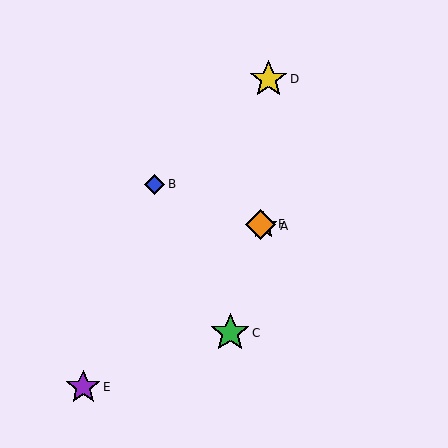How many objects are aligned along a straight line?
3 objects (A, B, F) are aligned along a straight line.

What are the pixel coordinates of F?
Object F is at (260, 224).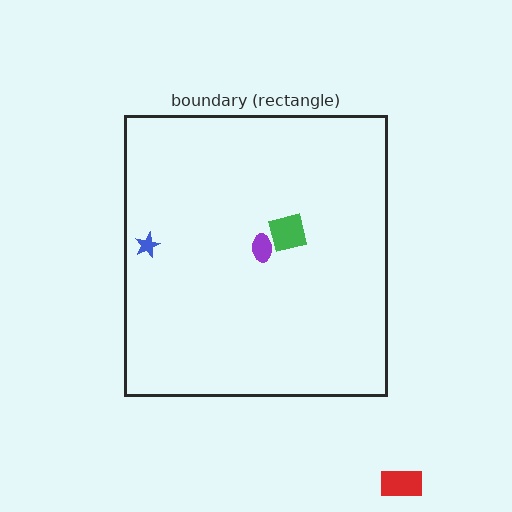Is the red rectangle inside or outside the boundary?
Outside.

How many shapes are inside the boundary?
3 inside, 1 outside.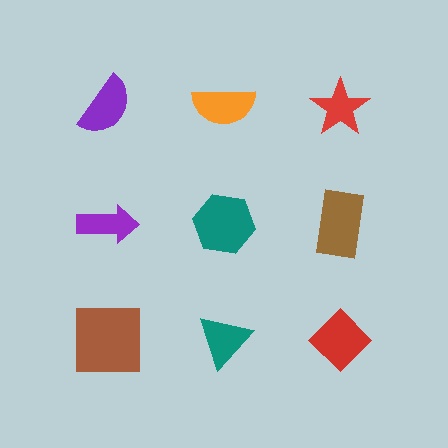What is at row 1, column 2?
An orange semicircle.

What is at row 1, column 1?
A purple semicircle.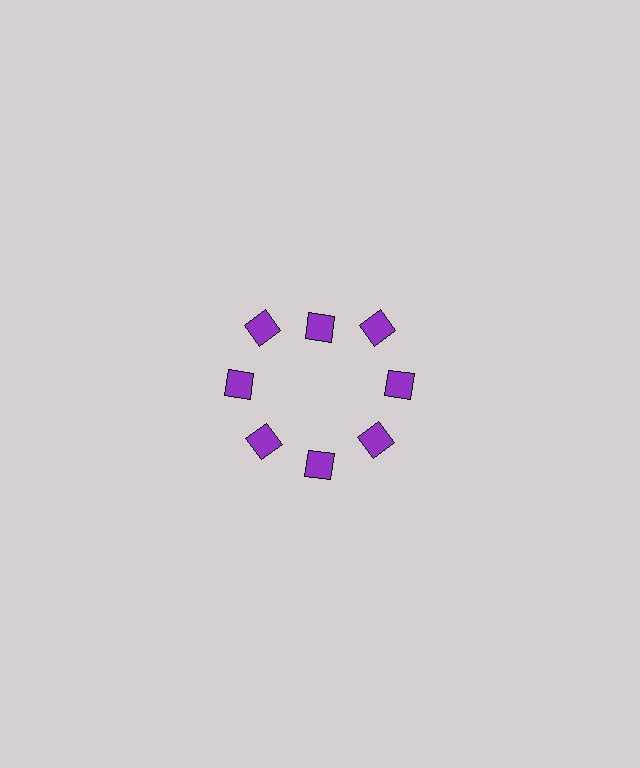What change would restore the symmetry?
The symmetry would be restored by moving it outward, back onto the ring so that all 8 squares sit at equal angles and equal distance from the center.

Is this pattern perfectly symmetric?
No. The 8 purple squares are arranged in a ring, but one element near the 12 o'clock position is pulled inward toward the center, breaking the 8-fold rotational symmetry.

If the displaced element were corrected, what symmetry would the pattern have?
It would have 8-fold rotational symmetry — the pattern would map onto itself every 45 degrees.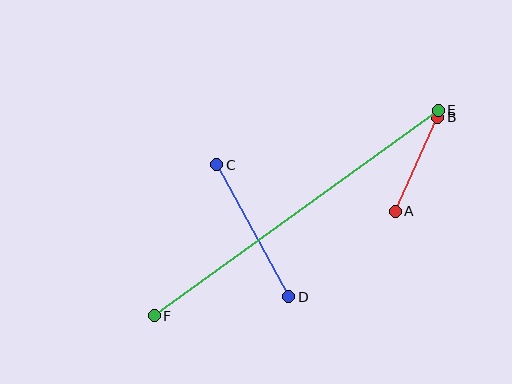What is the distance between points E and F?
The distance is approximately 350 pixels.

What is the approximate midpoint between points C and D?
The midpoint is at approximately (253, 231) pixels.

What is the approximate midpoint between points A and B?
The midpoint is at approximately (416, 164) pixels.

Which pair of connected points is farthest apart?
Points E and F are farthest apart.